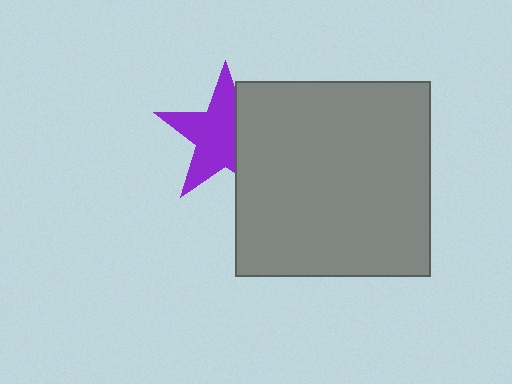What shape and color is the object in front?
The object in front is a gray square.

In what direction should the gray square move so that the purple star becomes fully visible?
The gray square should move right. That is the shortest direction to clear the overlap and leave the purple star fully visible.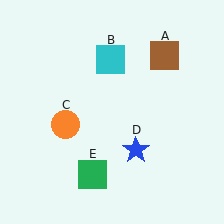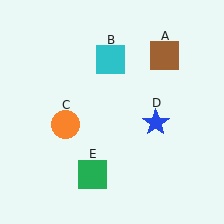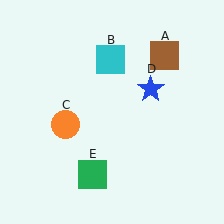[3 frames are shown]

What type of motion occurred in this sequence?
The blue star (object D) rotated counterclockwise around the center of the scene.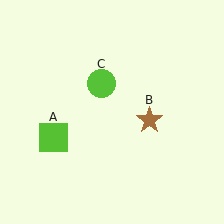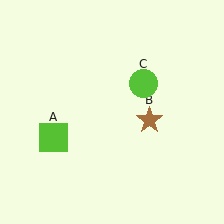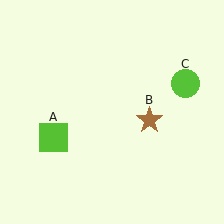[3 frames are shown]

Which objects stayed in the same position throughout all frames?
Lime square (object A) and brown star (object B) remained stationary.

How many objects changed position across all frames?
1 object changed position: lime circle (object C).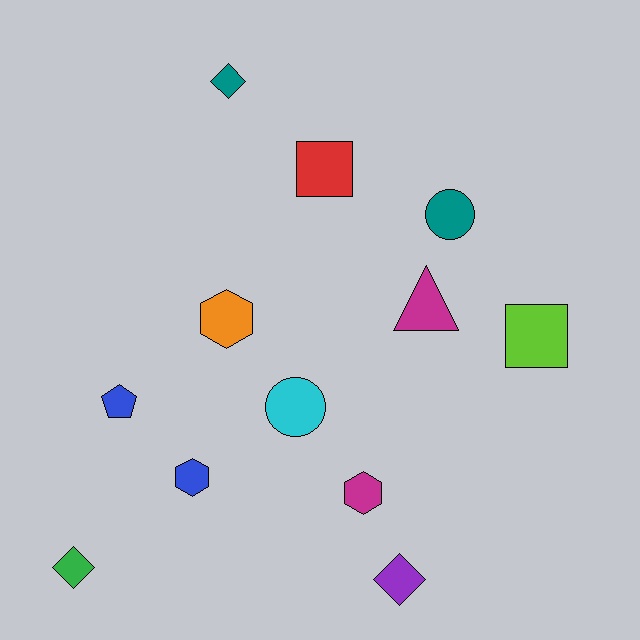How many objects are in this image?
There are 12 objects.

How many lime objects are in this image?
There is 1 lime object.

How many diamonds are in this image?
There are 3 diamonds.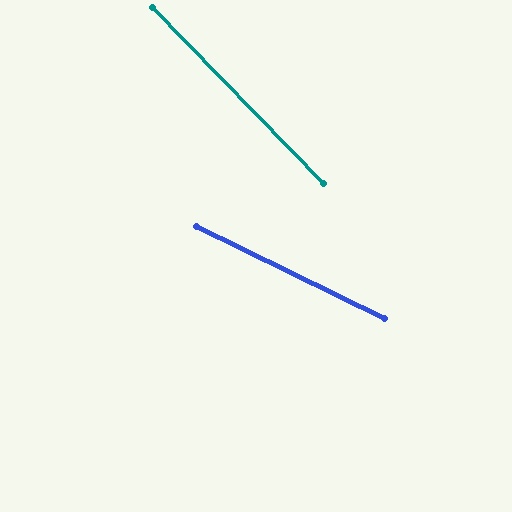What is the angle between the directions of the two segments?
Approximately 20 degrees.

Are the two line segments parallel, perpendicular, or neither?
Neither parallel nor perpendicular — they differ by about 20°.